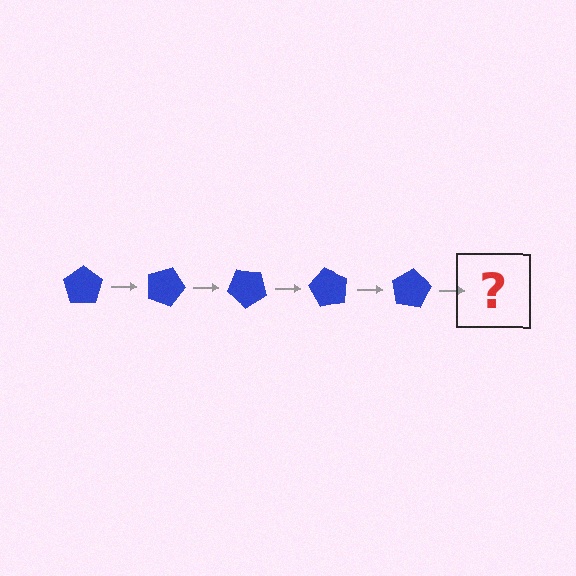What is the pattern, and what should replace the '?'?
The pattern is that the pentagon rotates 20 degrees each step. The '?' should be a blue pentagon rotated 100 degrees.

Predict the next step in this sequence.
The next step is a blue pentagon rotated 100 degrees.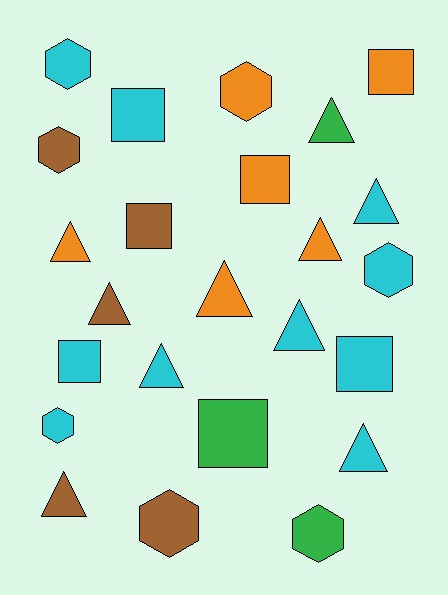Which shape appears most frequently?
Triangle, with 10 objects.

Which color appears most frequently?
Cyan, with 10 objects.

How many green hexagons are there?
There is 1 green hexagon.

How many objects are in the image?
There are 24 objects.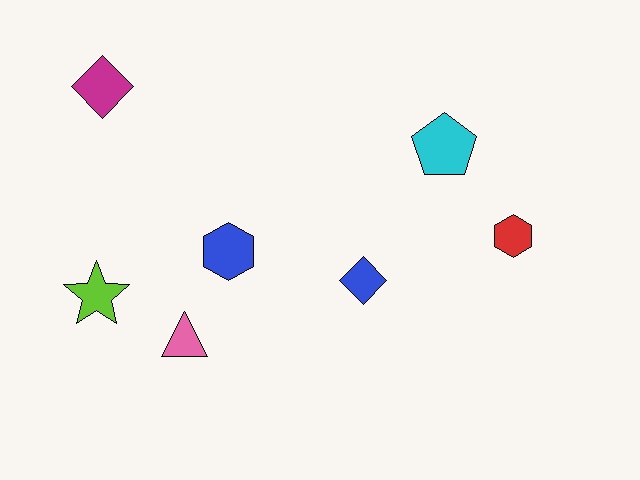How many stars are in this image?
There is 1 star.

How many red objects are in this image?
There is 1 red object.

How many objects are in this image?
There are 7 objects.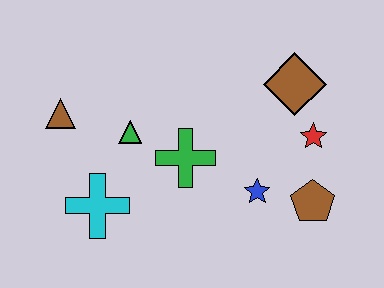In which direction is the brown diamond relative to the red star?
The brown diamond is above the red star.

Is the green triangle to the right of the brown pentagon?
No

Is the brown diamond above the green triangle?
Yes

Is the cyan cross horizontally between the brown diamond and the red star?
No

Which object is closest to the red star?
The brown diamond is closest to the red star.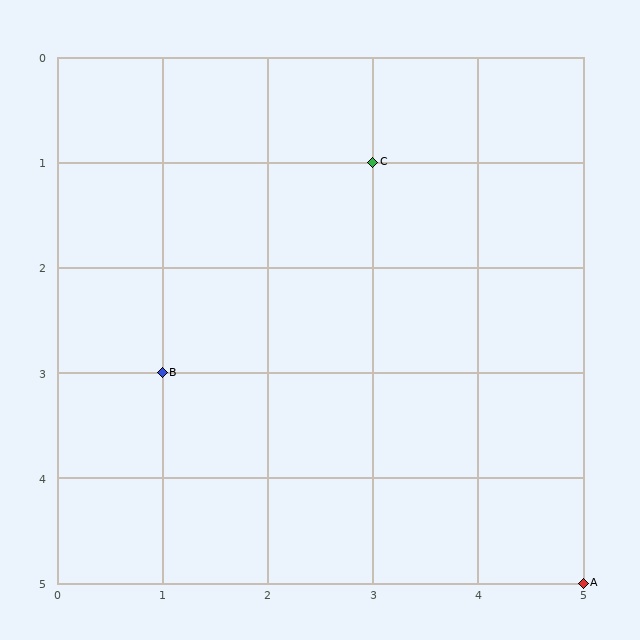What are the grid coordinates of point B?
Point B is at grid coordinates (1, 3).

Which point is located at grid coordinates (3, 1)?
Point C is at (3, 1).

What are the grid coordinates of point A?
Point A is at grid coordinates (5, 5).